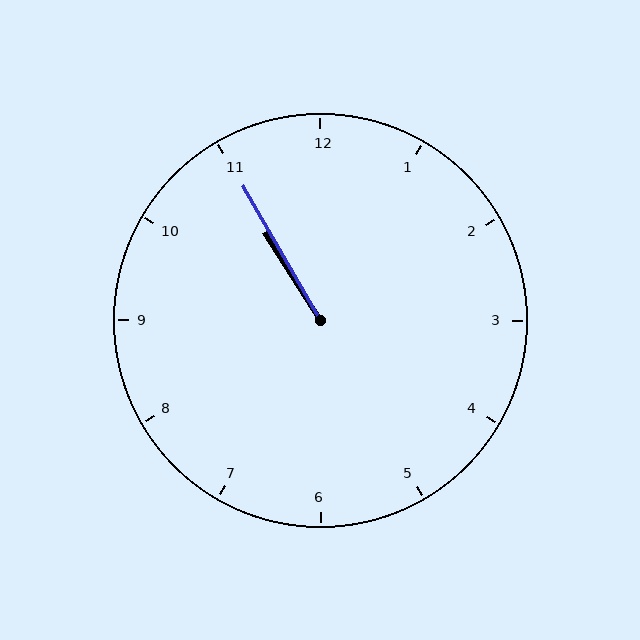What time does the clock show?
10:55.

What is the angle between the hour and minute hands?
Approximately 2 degrees.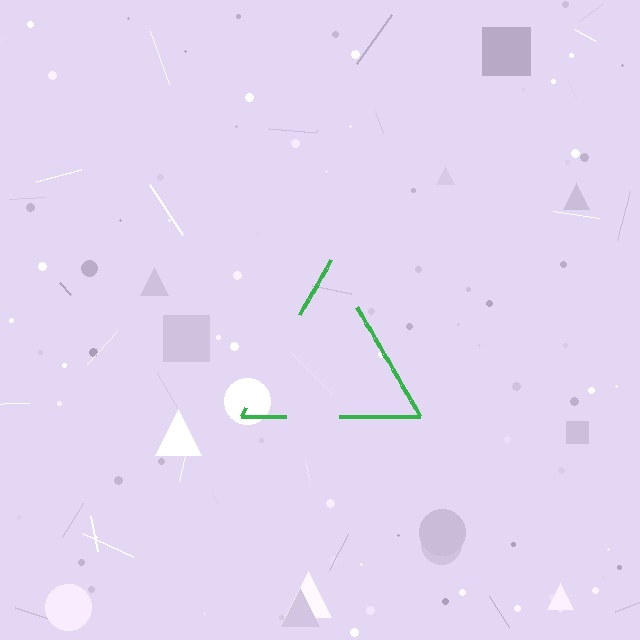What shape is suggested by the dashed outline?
The dashed outline suggests a triangle.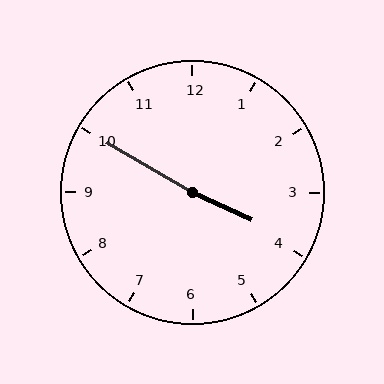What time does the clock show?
3:50.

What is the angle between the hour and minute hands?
Approximately 175 degrees.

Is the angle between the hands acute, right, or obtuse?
It is obtuse.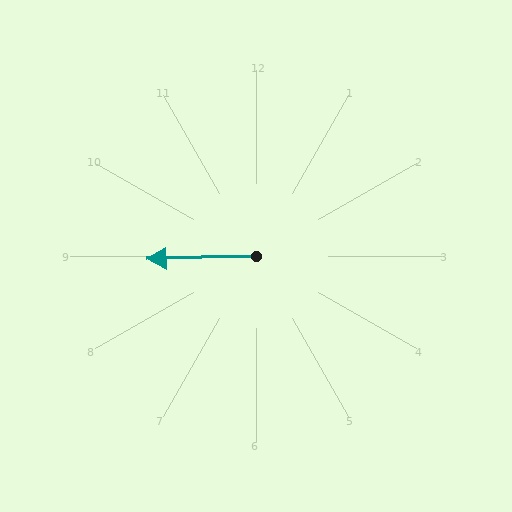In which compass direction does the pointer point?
West.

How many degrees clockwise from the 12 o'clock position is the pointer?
Approximately 269 degrees.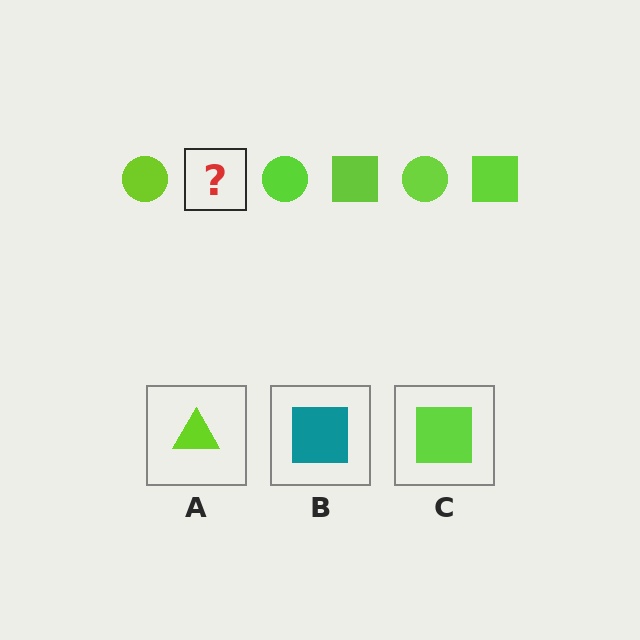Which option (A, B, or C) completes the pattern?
C.